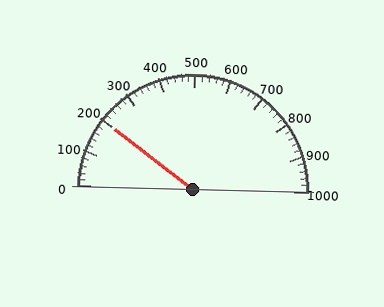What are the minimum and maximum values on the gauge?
The gauge ranges from 0 to 1000.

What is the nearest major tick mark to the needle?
The nearest major tick mark is 200.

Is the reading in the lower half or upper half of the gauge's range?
The reading is in the lower half of the range (0 to 1000).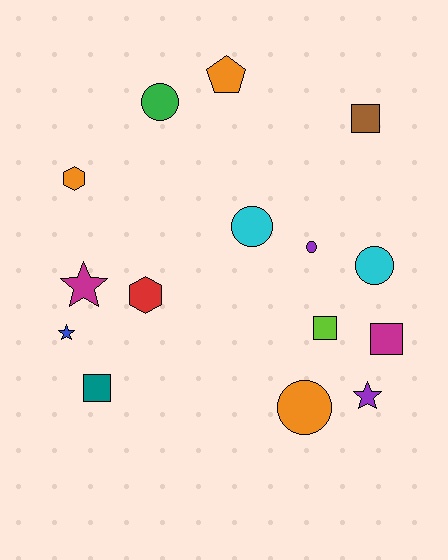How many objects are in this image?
There are 15 objects.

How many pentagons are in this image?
There is 1 pentagon.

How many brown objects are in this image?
There is 1 brown object.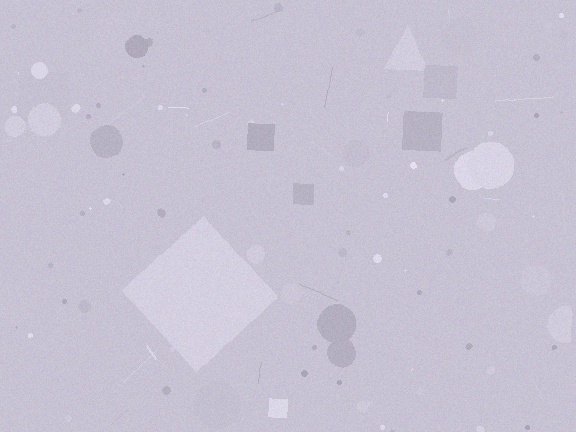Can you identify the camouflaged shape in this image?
The camouflaged shape is a diamond.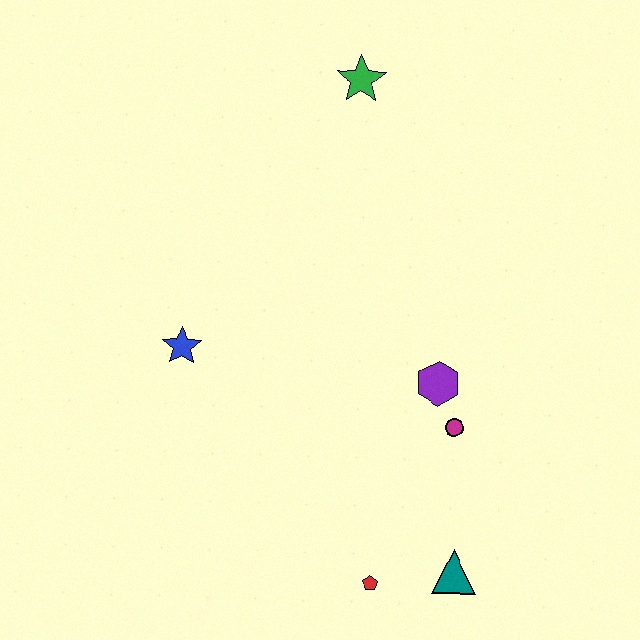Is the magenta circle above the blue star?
No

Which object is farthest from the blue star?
The teal triangle is farthest from the blue star.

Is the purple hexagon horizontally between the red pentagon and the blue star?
No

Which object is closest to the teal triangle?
The red pentagon is closest to the teal triangle.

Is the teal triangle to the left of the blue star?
No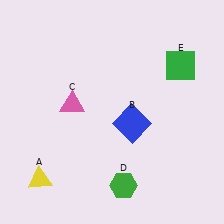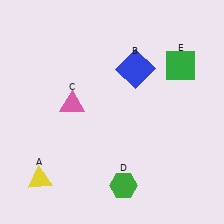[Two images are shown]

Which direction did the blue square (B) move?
The blue square (B) moved up.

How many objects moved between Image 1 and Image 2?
1 object moved between the two images.